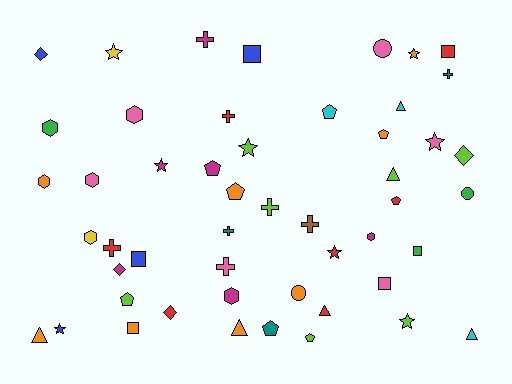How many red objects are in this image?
There are 7 red objects.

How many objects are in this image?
There are 50 objects.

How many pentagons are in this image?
There are 8 pentagons.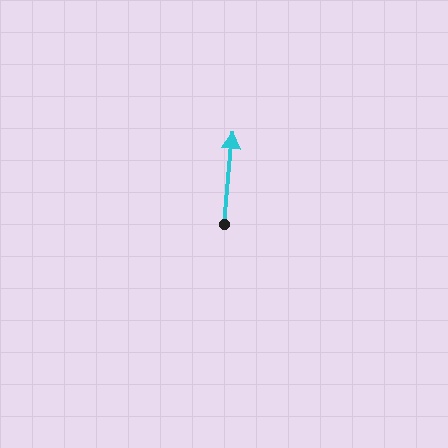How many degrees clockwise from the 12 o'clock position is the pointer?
Approximately 5 degrees.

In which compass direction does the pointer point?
North.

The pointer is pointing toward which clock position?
Roughly 12 o'clock.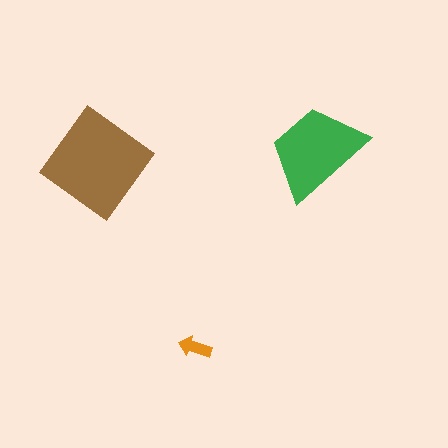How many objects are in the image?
There are 3 objects in the image.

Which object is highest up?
The green trapezoid is topmost.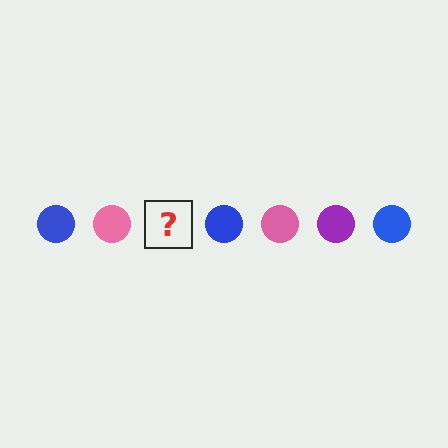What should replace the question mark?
The question mark should be replaced with a purple circle.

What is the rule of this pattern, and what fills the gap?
The rule is that the pattern cycles through blue, pink, purple circles. The gap should be filled with a purple circle.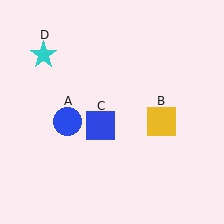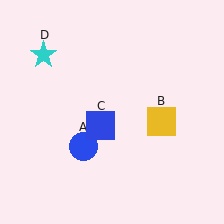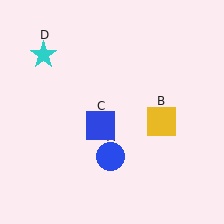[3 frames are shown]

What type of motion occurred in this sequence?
The blue circle (object A) rotated counterclockwise around the center of the scene.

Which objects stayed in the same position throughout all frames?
Yellow square (object B) and blue square (object C) and cyan star (object D) remained stationary.